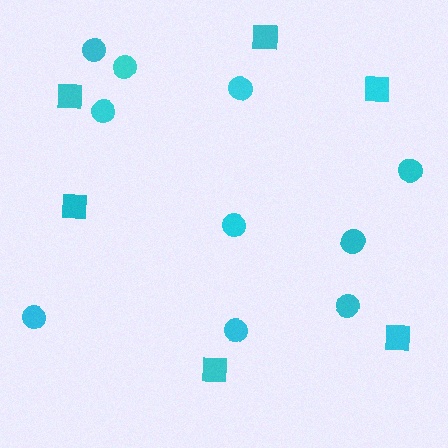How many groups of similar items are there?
There are 2 groups: one group of squares (6) and one group of circles (10).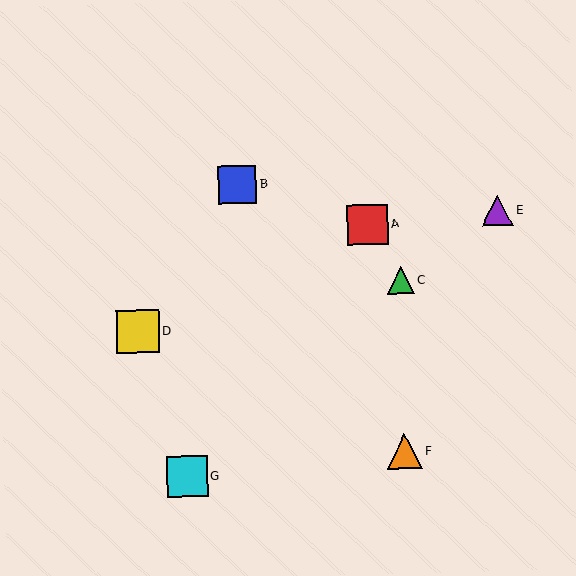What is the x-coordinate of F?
Object F is at x≈405.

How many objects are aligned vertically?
2 objects (C, F) are aligned vertically.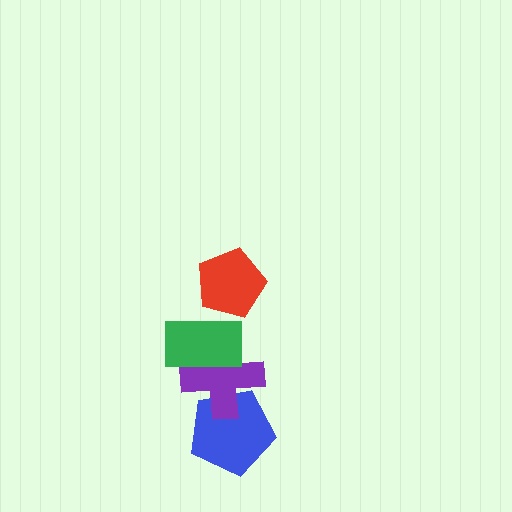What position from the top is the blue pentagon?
The blue pentagon is 4th from the top.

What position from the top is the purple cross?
The purple cross is 3rd from the top.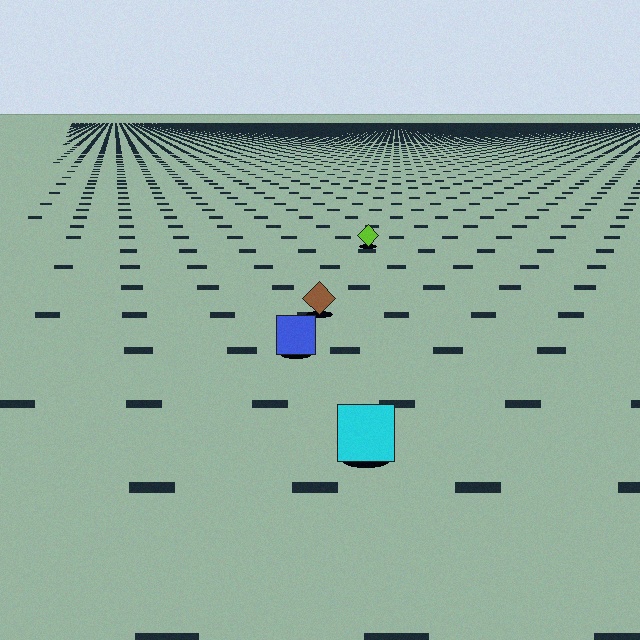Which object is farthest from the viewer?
The lime diamond is farthest from the viewer. It appears smaller and the ground texture around it is denser.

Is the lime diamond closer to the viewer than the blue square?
No. The blue square is closer — you can tell from the texture gradient: the ground texture is coarser near it.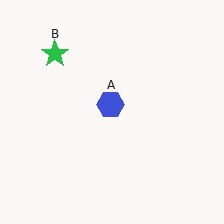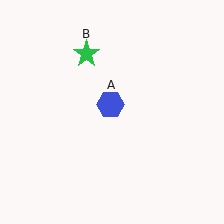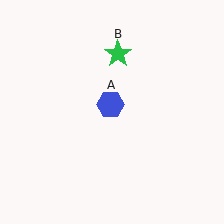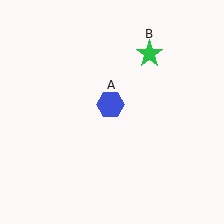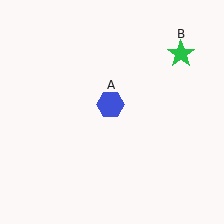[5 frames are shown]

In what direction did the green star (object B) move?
The green star (object B) moved right.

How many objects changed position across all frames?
1 object changed position: green star (object B).